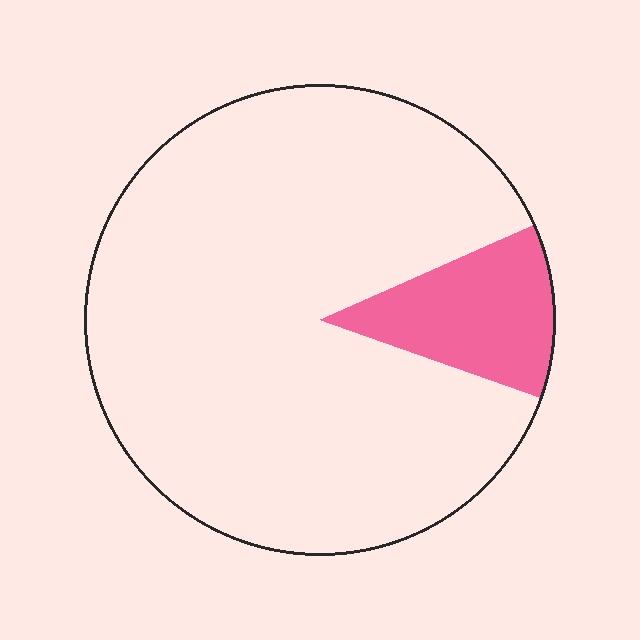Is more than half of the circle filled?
No.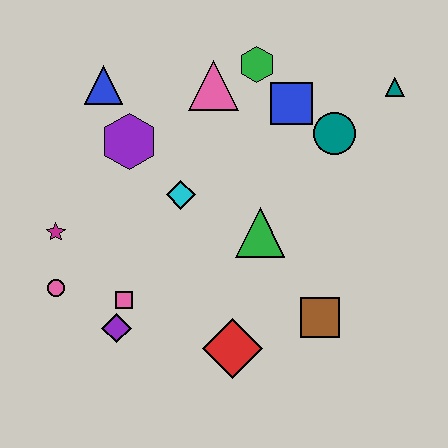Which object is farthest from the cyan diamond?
The teal triangle is farthest from the cyan diamond.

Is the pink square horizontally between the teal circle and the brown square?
No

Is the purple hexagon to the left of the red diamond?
Yes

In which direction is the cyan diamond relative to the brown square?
The cyan diamond is to the left of the brown square.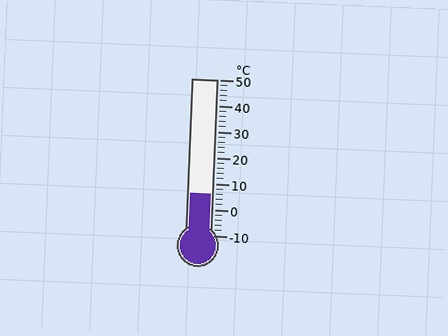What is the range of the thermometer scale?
The thermometer scale ranges from -10°C to 50°C.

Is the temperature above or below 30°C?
The temperature is below 30°C.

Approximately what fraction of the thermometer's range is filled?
The thermometer is filled to approximately 25% of its range.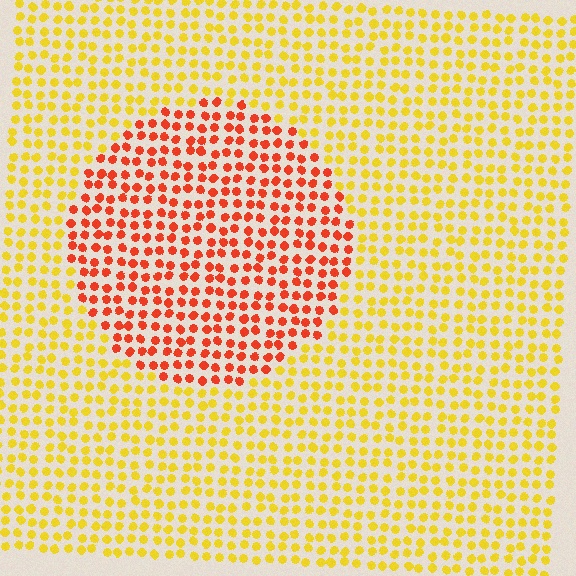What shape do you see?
I see a circle.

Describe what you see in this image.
The image is filled with small yellow elements in a uniform arrangement. A circle-shaped region is visible where the elements are tinted to a slightly different hue, forming a subtle color boundary.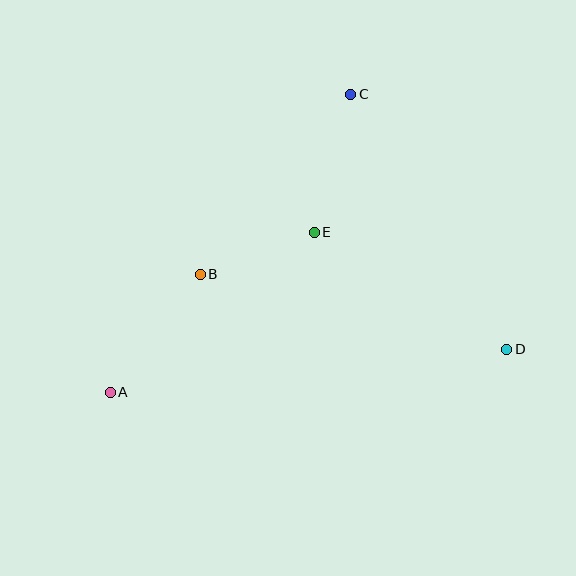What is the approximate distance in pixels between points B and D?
The distance between B and D is approximately 316 pixels.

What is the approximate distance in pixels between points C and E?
The distance between C and E is approximately 143 pixels.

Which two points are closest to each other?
Points B and E are closest to each other.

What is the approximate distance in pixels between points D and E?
The distance between D and E is approximately 225 pixels.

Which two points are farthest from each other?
Points A and D are farthest from each other.